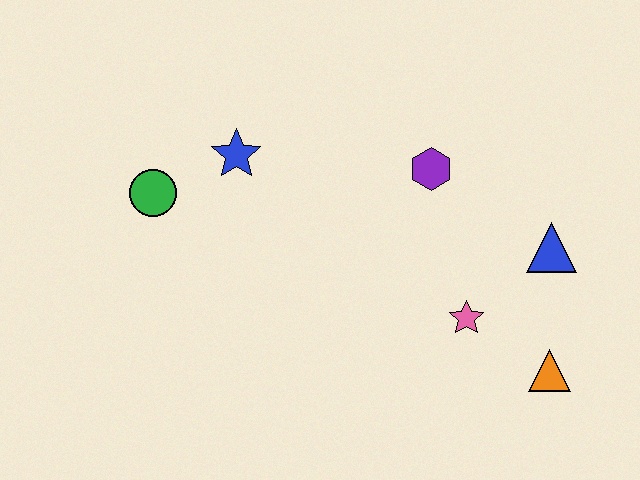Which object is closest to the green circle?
The blue star is closest to the green circle.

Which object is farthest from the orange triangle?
The green circle is farthest from the orange triangle.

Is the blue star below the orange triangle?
No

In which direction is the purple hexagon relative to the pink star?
The purple hexagon is above the pink star.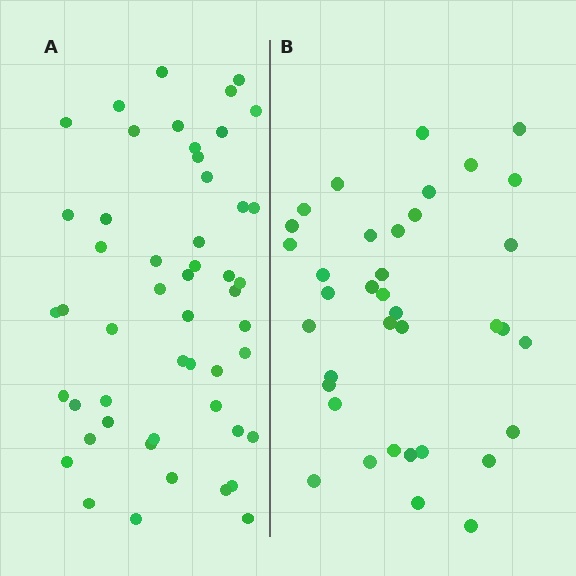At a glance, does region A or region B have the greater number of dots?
Region A (the left region) has more dots.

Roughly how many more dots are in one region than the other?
Region A has approximately 15 more dots than region B.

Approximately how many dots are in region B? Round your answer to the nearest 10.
About 40 dots. (The exact count is 37, which rounds to 40.)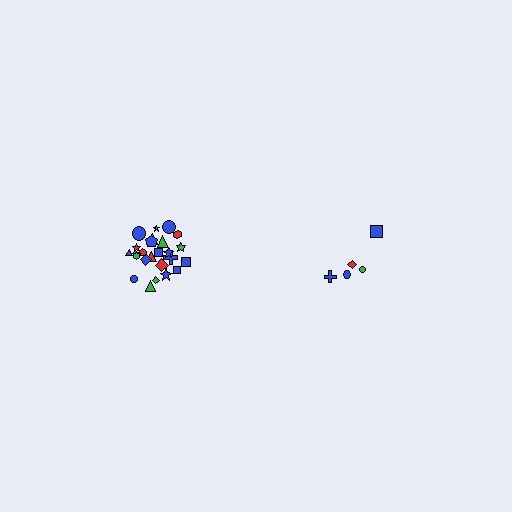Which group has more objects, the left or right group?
The left group.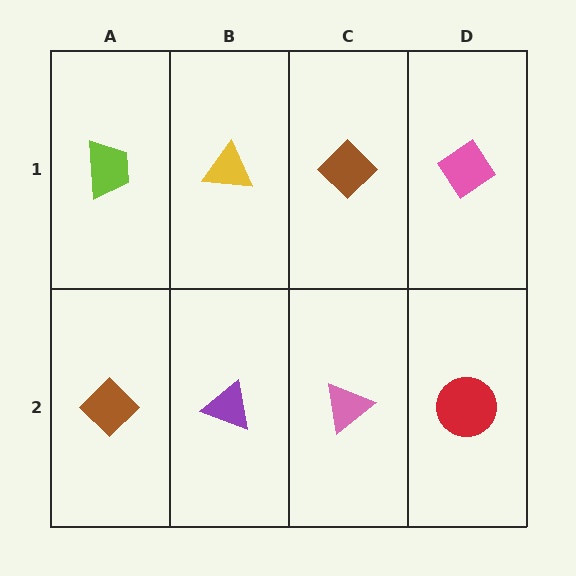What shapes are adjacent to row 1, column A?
A brown diamond (row 2, column A), a yellow triangle (row 1, column B).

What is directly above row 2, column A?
A lime trapezoid.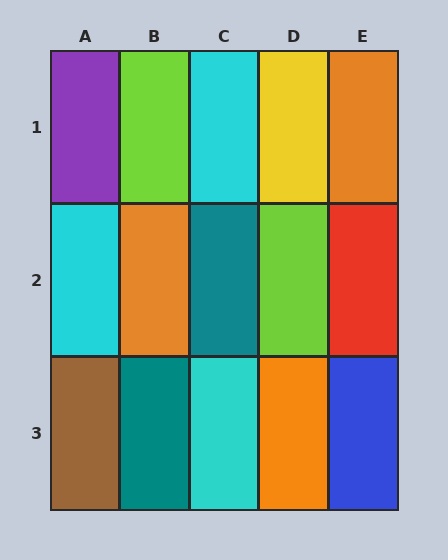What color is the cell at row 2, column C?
Teal.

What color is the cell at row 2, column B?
Orange.